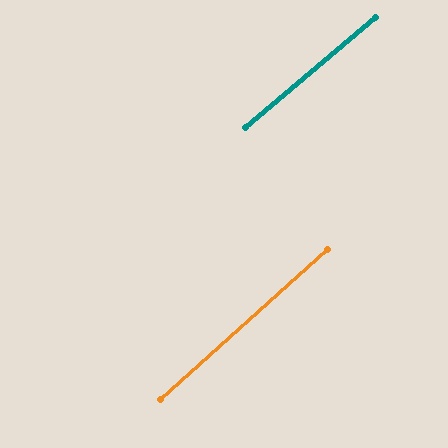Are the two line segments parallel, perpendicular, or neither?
Parallel — their directions differ by only 1.6°.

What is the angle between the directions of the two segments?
Approximately 2 degrees.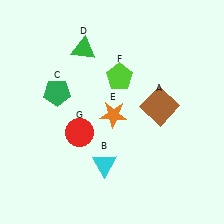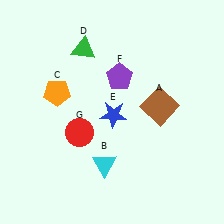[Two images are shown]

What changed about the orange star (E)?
In Image 1, E is orange. In Image 2, it changed to blue.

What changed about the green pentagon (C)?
In Image 1, C is green. In Image 2, it changed to orange.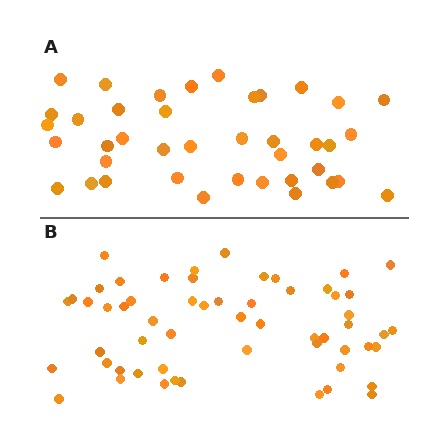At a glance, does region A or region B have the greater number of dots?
Region B (the bottom region) has more dots.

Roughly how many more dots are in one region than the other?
Region B has approximately 15 more dots than region A.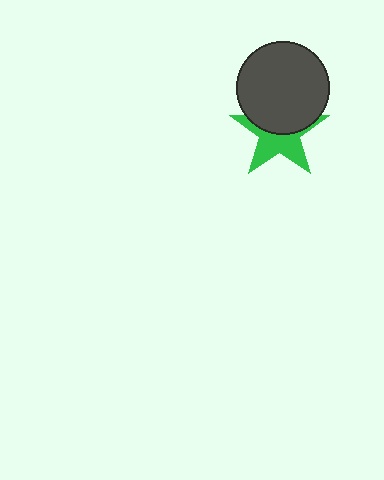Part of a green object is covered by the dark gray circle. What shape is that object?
It is a star.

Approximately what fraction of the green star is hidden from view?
Roughly 47% of the green star is hidden behind the dark gray circle.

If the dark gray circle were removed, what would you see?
You would see the complete green star.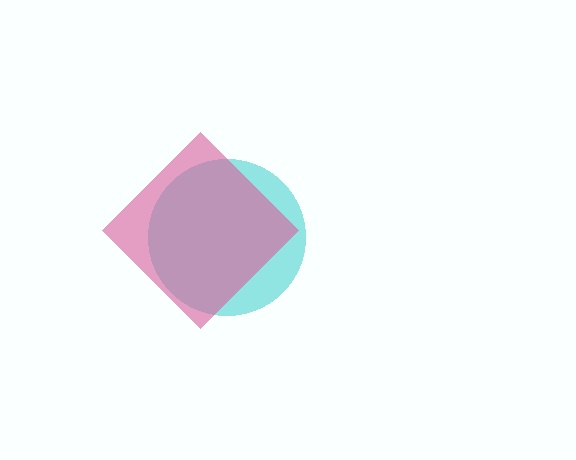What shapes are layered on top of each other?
The layered shapes are: a cyan circle, a pink diamond.